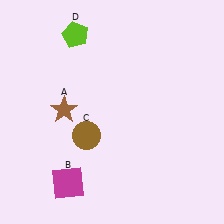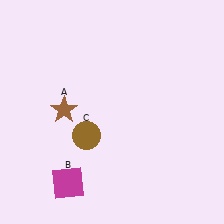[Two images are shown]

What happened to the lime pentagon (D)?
The lime pentagon (D) was removed in Image 2. It was in the top-left area of Image 1.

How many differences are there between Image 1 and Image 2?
There is 1 difference between the two images.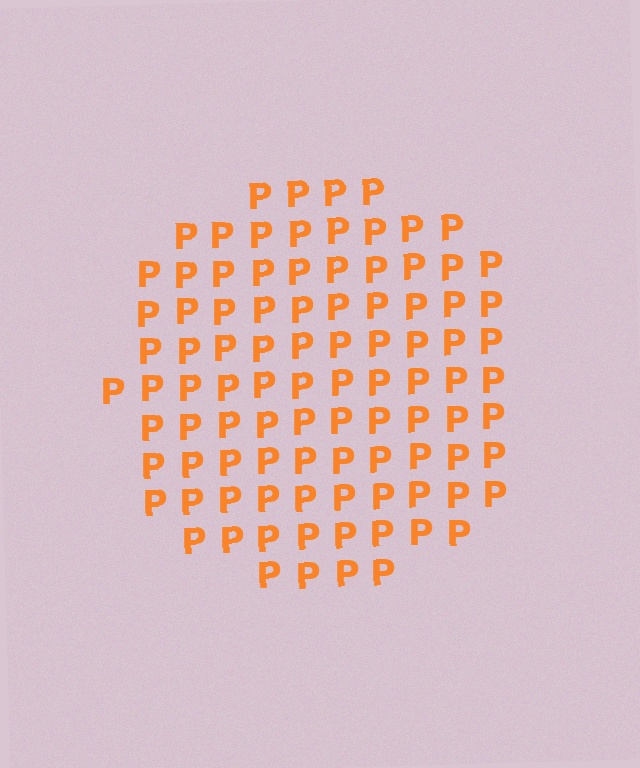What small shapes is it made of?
It is made of small letter P's.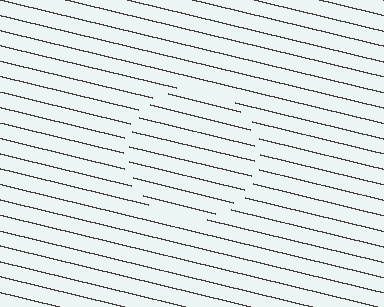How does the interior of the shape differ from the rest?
The interior of the shape contains the same grating, shifted by half a period — the contour is defined by the phase discontinuity where line-ends from the inner and outer gratings abut.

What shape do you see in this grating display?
An illusory circle. The interior of the shape contains the same grating, shifted by half a period — the contour is defined by the phase discontinuity where line-ends from the inner and outer gratings abut.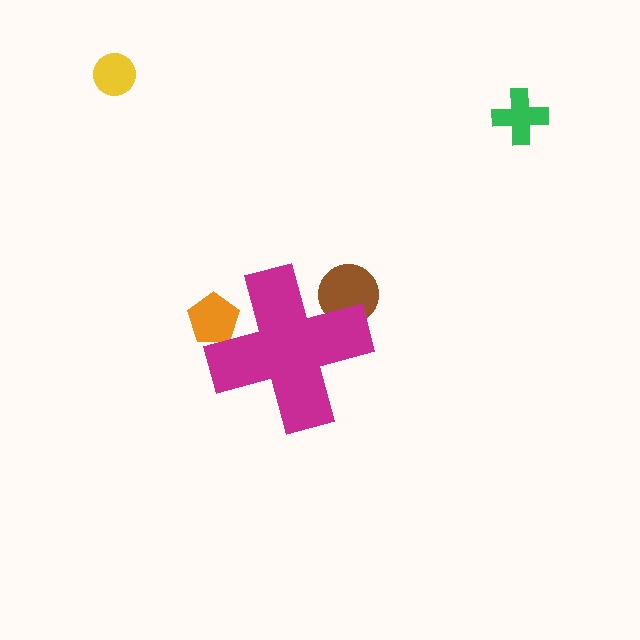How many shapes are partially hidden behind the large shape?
2 shapes are partially hidden.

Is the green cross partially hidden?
No, the green cross is fully visible.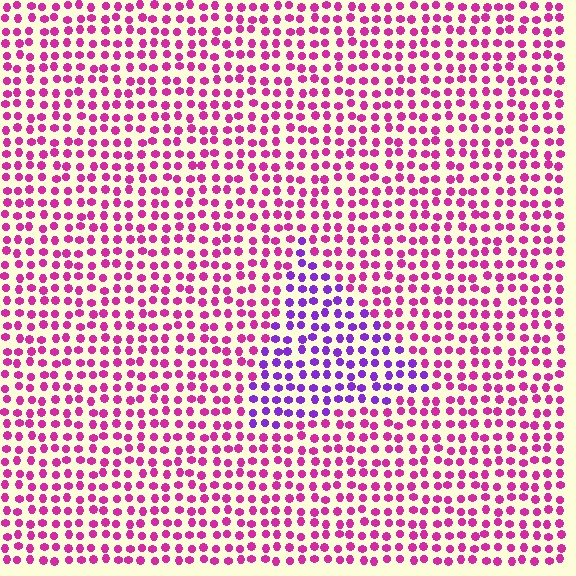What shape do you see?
I see a triangle.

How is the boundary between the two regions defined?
The boundary is defined purely by a slight shift in hue (about 44 degrees). Spacing, size, and orientation are identical on both sides.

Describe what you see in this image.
The image is filled with small magenta elements in a uniform arrangement. A triangle-shaped region is visible where the elements are tinted to a slightly different hue, forming a subtle color boundary.